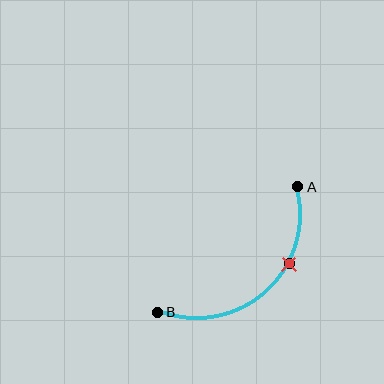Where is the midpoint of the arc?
The arc midpoint is the point on the curve farthest from the straight line joining A and B. It sits below and to the right of that line.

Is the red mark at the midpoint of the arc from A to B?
No. The red mark lies on the arc but is closer to endpoint A. The arc midpoint would be at the point on the curve equidistant along the arc from both A and B.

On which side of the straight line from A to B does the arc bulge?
The arc bulges below and to the right of the straight line connecting A and B.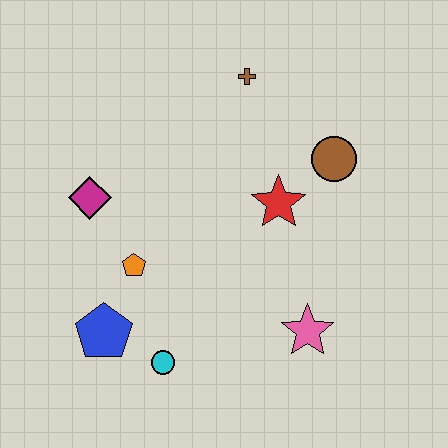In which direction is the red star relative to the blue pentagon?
The red star is to the right of the blue pentagon.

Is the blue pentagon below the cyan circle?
No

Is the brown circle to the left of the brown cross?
No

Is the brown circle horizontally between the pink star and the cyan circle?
No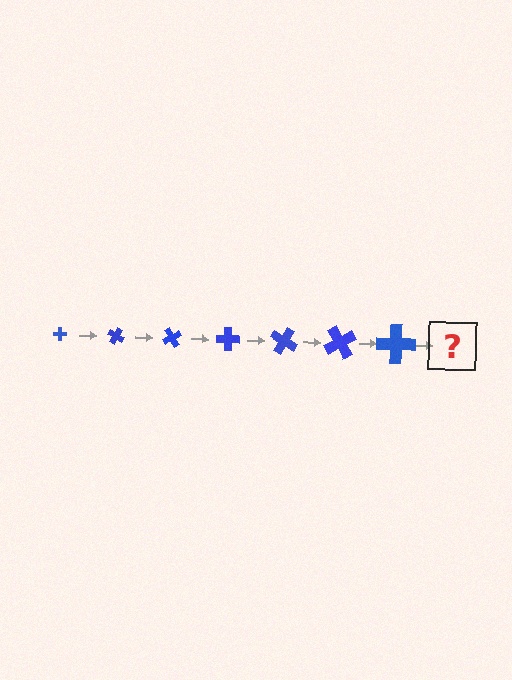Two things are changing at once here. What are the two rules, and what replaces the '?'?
The two rules are that the cross grows larger each step and it rotates 30 degrees each step. The '?' should be a cross, larger than the previous one and rotated 210 degrees from the start.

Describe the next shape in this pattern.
It should be a cross, larger than the previous one and rotated 210 degrees from the start.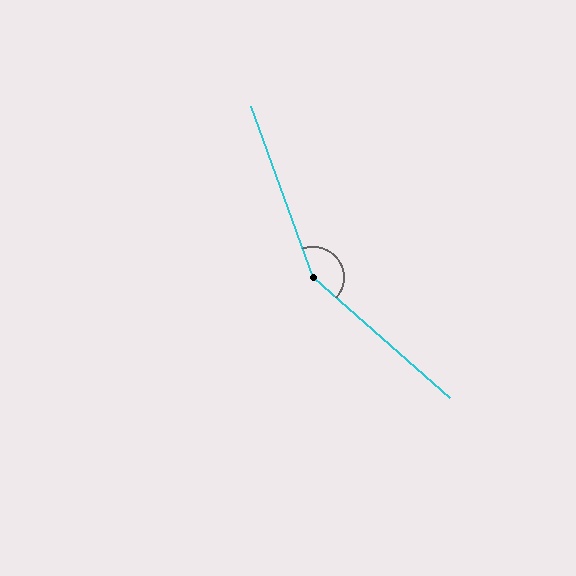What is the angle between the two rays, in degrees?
Approximately 151 degrees.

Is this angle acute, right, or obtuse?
It is obtuse.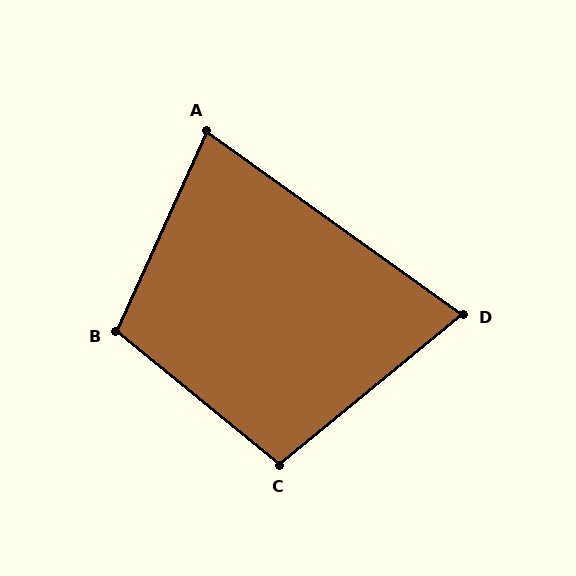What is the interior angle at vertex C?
Approximately 101 degrees (obtuse).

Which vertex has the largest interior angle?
B, at approximately 105 degrees.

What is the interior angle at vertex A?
Approximately 79 degrees (acute).